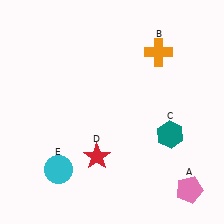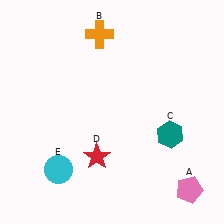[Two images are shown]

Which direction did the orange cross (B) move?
The orange cross (B) moved left.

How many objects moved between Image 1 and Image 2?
1 object moved between the two images.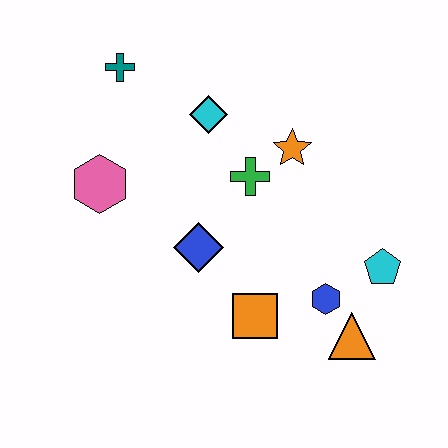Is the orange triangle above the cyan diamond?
No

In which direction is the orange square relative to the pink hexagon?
The orange square is to the right of the pink hexagon.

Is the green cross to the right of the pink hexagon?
Yes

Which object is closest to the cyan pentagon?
The blue hexagon is closest to the cyan pentagon.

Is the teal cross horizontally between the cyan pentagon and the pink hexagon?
Yes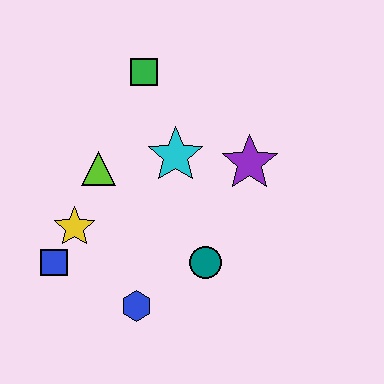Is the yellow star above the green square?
No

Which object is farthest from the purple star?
The blue square is farthest from the purple star.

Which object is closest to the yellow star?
The blue square is closest to the yellow star.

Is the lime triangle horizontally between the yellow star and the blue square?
No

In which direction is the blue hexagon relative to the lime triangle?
The blue hexagon is below the lime triangle.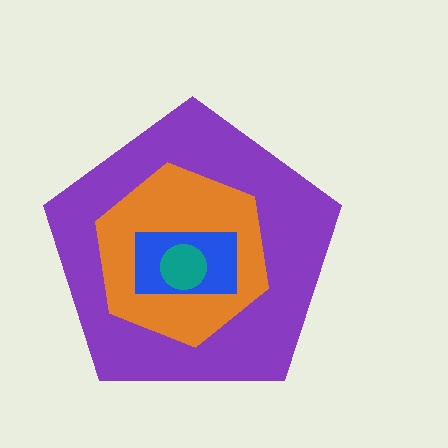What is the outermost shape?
The purple pentagon.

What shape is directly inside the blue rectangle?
The teal circle.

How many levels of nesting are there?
4.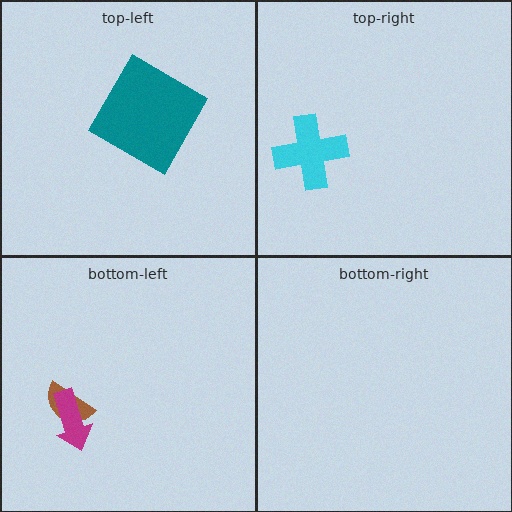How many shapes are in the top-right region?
1.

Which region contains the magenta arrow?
The bottom-left region.